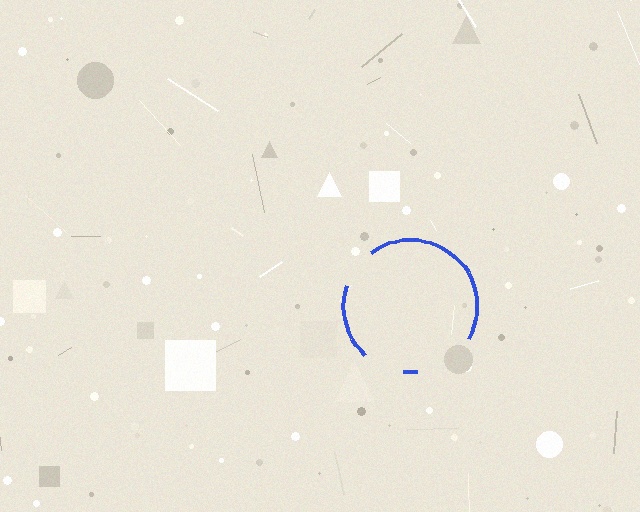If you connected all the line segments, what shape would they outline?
They would outline a circle.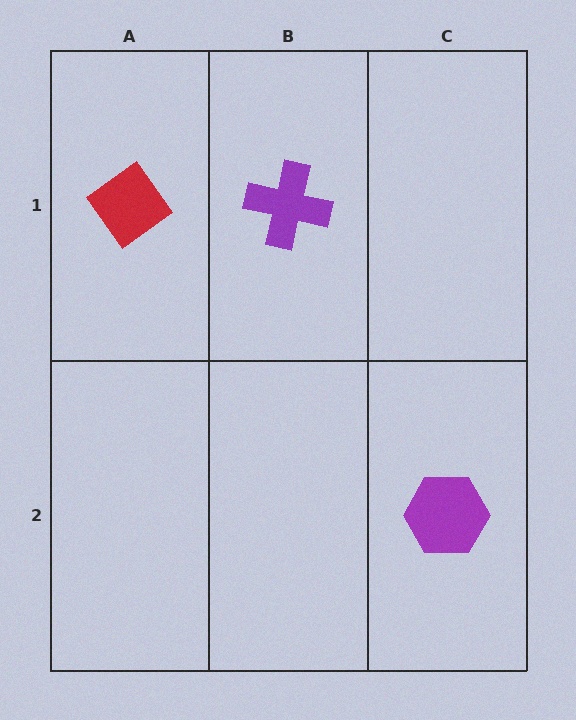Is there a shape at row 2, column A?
No, that cell is empty.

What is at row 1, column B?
A purple cross.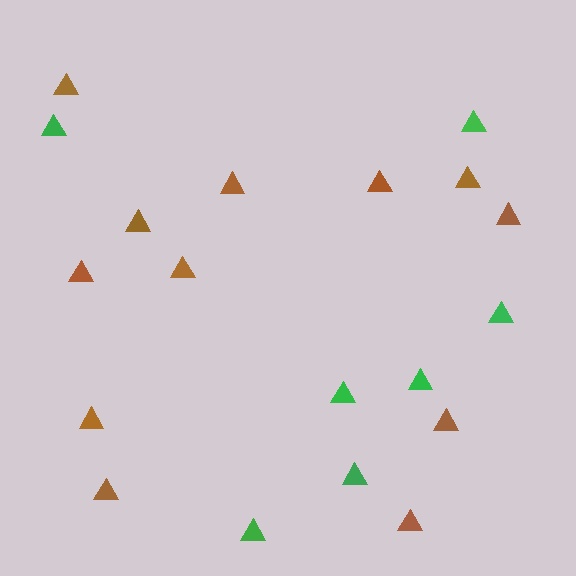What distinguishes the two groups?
There are 2 groups: one group of brown triangles (12) and one group of green triangles (7).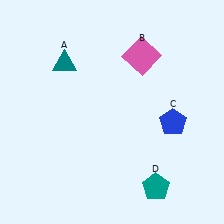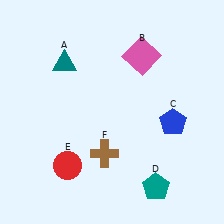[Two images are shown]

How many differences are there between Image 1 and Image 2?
There are 2 differences between the two images.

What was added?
A red circle (E), a brown cross (F) were added in Image 2.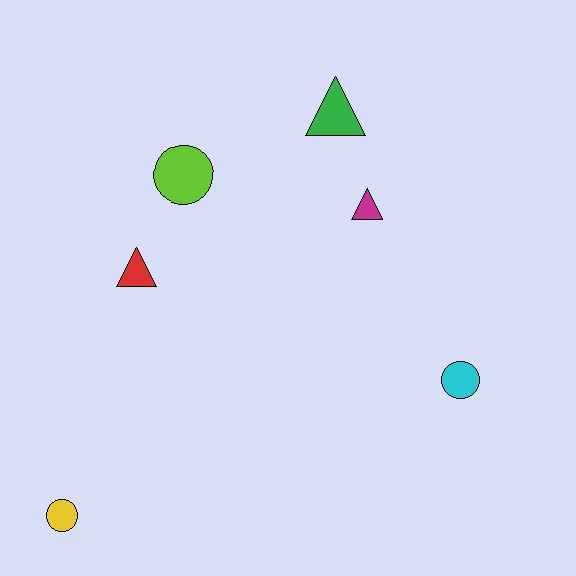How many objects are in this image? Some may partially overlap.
There are 6 objects.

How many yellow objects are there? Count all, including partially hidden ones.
There is 1 yellow object.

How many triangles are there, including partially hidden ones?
There are 3 triangles.